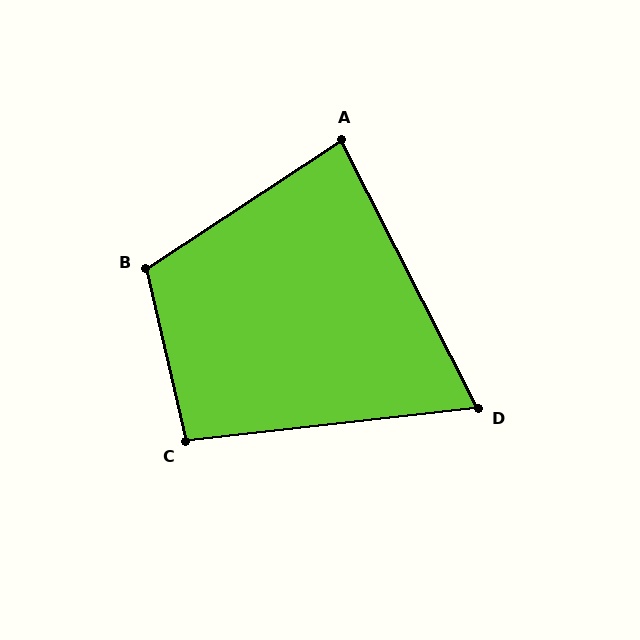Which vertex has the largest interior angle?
B, at approximately 111 degrees.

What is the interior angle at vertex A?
Approximately 84 degrees (acute).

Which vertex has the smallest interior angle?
D, at approximately 69 degrees.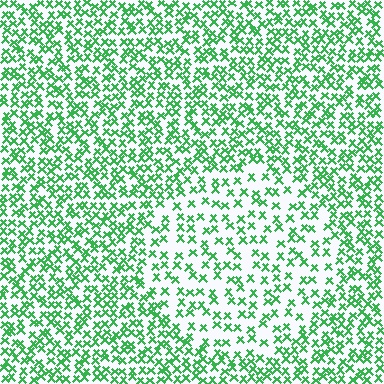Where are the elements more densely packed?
The elements are more densely packed outside the circle boundary.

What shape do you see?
I see a circle.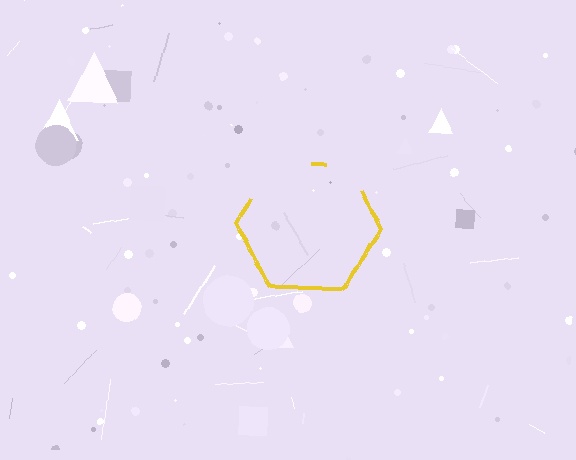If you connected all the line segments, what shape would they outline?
They would outline a hexagon.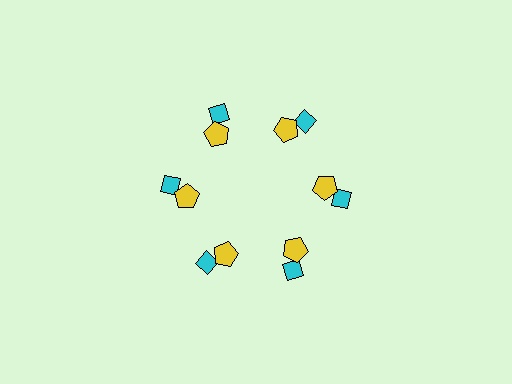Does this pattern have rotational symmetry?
Yes, this pattern has 6-fold rotational symmetry. It looks the same after rotating 60 degrees around the center.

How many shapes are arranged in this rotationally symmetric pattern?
There are 12 shapes, arranged in 6 groups of 2.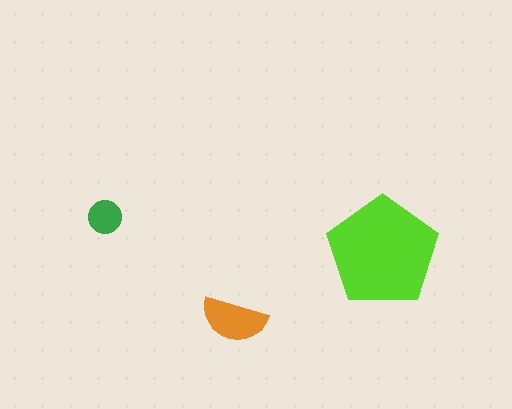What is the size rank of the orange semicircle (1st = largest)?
2nd.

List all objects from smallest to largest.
The green circle, the orange semicircle, the lime pentagon.